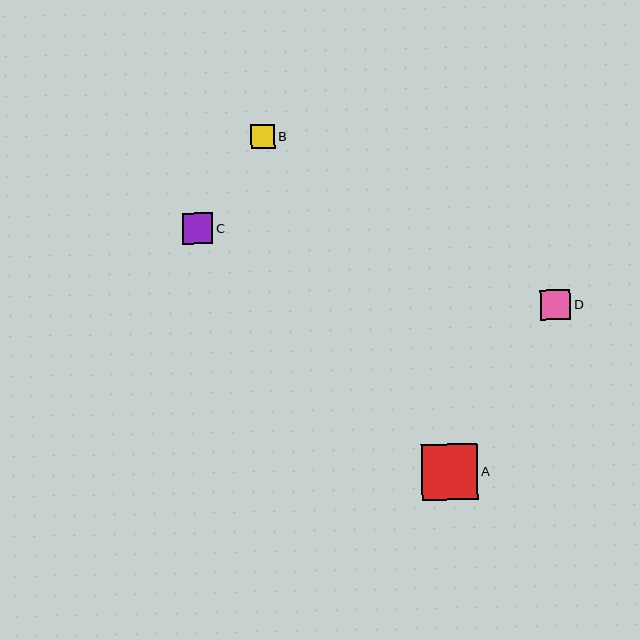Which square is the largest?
Square A is the largest with a size of approximately 56 pixels.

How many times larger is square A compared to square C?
Square A is approximately 1.8 times the size of square C.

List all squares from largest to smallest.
From largest to smallest: A, C, D, B.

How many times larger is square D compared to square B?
Square D is approximately 1.2 times the size of square B.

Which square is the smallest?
Square B is the smallest with a size of approximately 24 pixels.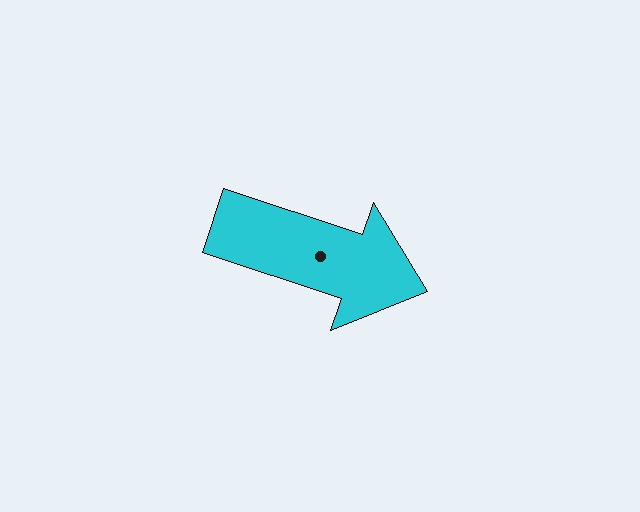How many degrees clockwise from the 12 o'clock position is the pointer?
Approximately 108 degrees.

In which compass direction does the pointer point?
East.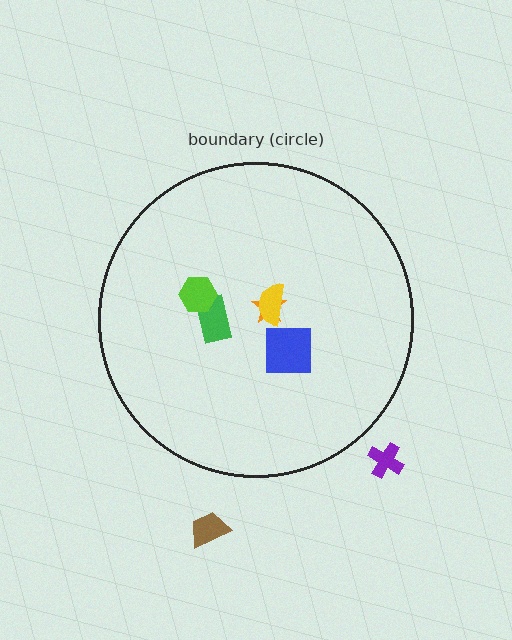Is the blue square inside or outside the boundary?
Inside.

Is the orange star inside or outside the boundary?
Inside.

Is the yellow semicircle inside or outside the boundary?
Inside.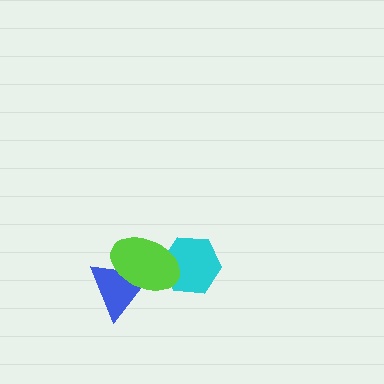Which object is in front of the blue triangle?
The lime ellipse is in front of the blue triangle.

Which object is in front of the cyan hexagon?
The lime ellipse is in front of the cyan hexagon.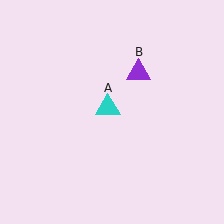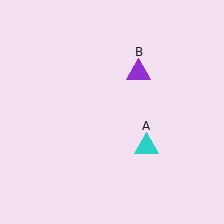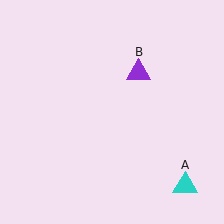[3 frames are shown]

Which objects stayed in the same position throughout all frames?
Purple triangle (object B) remained stationary.